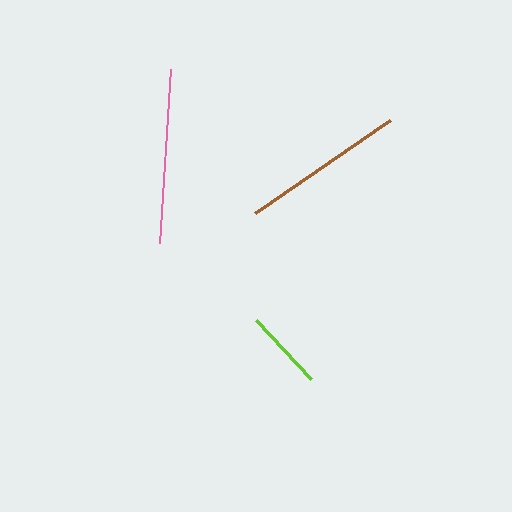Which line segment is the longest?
The pink line is the longest at approximately 174 pixels.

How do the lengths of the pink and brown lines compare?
The pink and brown lines are approximately the same length.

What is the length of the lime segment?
The lime segment is approximately 81 pixels long.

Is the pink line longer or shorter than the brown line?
The pink line is longer than the brown line.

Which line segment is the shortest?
The lime line is the shortest at approximately 81 pixels.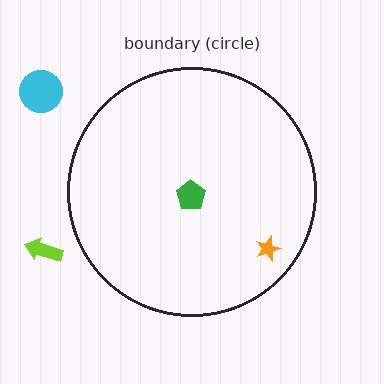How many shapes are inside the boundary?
2 inside, 2 outside.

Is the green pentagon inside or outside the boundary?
Inside.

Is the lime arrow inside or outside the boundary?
Outside.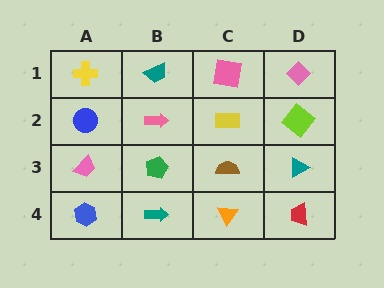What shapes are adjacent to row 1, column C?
A yellow rectangle (row 2, column C), a teal trapezoid (row 1, column B), a pink diamond (row 1, column D).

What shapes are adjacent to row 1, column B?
A pink arrow (row 2, column B), a yellow cross (row 1, column A), a pink square (row 1, column C).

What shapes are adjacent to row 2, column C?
A pink square (row 1, column C), a brown semicircle (row 3, column C), a pink arrow (row 2, column B), a lime diamond (row 2, column D).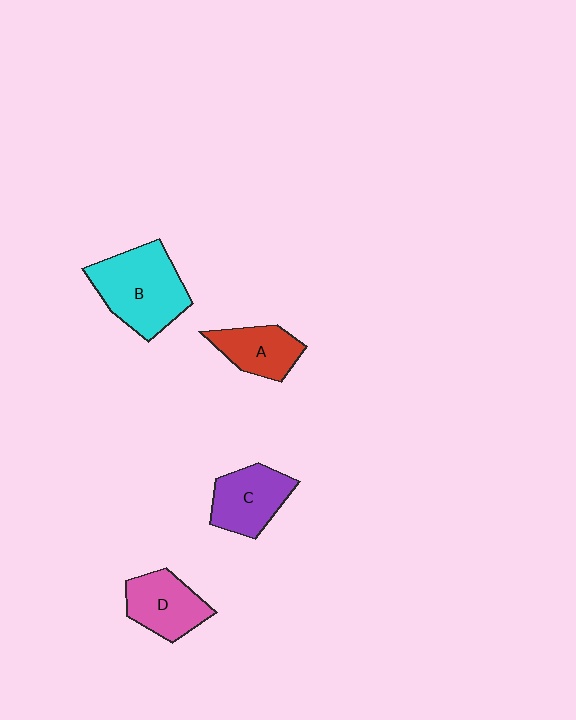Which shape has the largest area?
Shape B (cyan).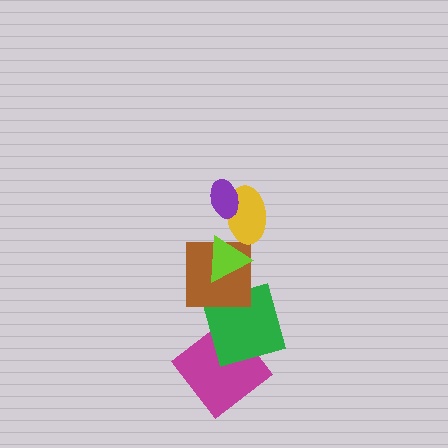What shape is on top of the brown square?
The lime triangle is on top of the brown square.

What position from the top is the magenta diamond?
The magenta diamond is 6th from the top.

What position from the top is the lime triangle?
The lime triangle is 3rd from the top.